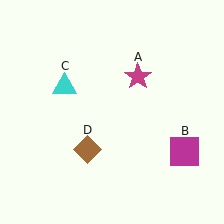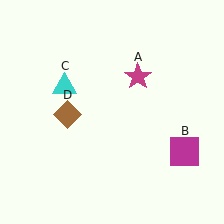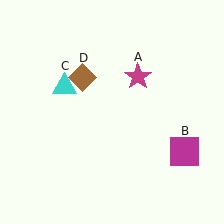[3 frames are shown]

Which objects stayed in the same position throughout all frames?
Magenta star (object A) and magenta square (object B) and cyan triangle (object C) remained stationary.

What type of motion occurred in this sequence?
The brown diamond (object D) rotated clockwise around the center of the scene.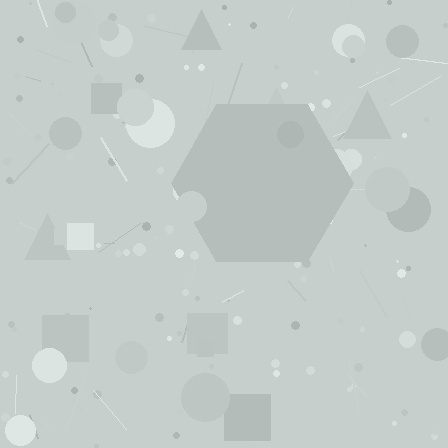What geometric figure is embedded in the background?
A hexagon is embedded in the background.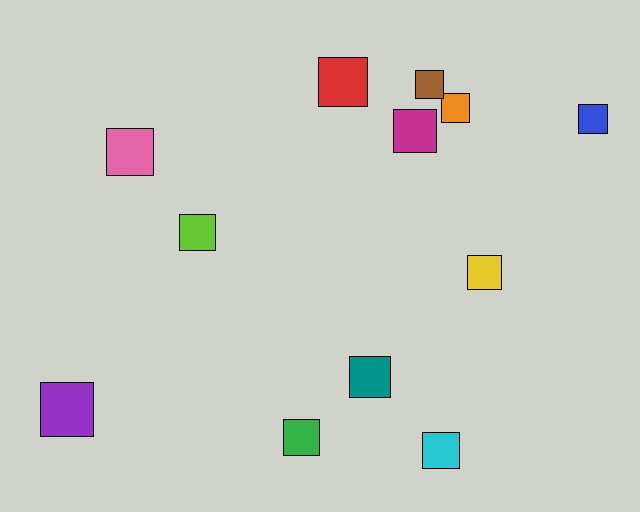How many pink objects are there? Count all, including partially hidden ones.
There is 1 pink object.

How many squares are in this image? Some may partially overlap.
There are 12 squares.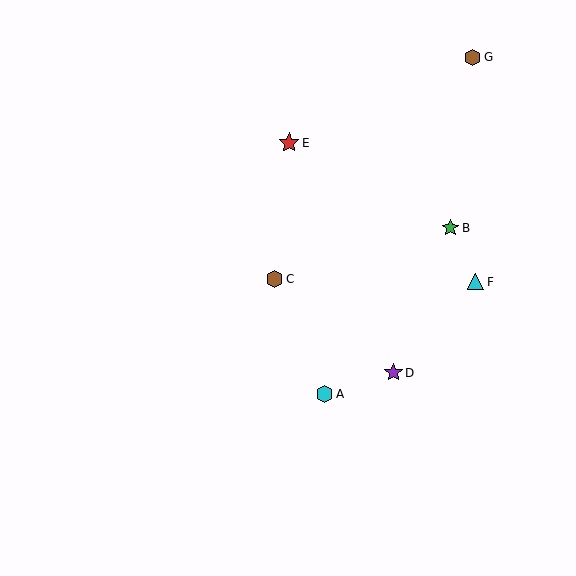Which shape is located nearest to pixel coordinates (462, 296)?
The cyan triangle (labeled F) at (475, 282) is nearest to that location.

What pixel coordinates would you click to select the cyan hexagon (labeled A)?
Click at (325, 394) to select the cyan hexagon A.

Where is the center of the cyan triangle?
The center of the cyan triangle is at (475, 282).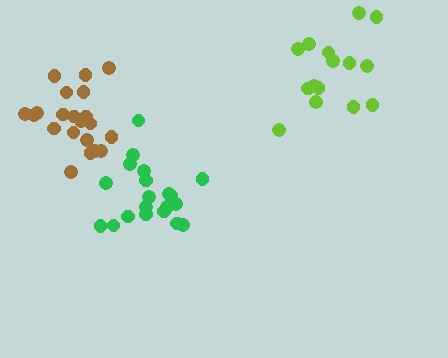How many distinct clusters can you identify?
There are 3 distinct clusters.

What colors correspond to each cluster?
The clusters are colored: lime, green, brown.